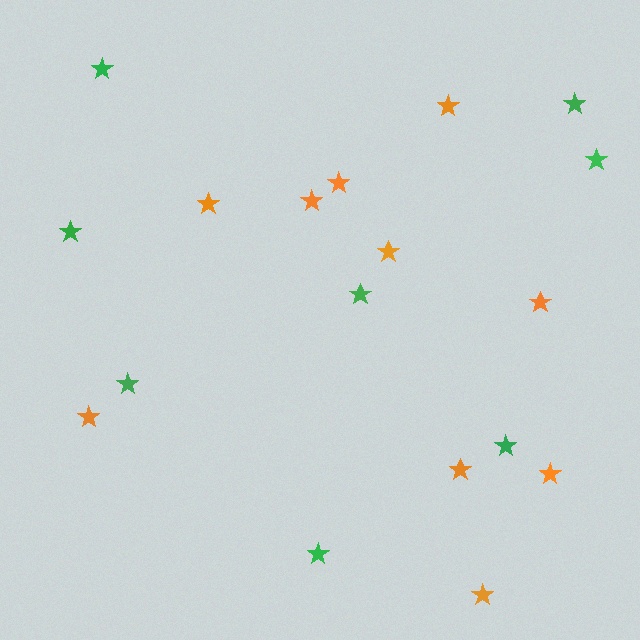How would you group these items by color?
There are 2 groups: one group of orange stars (10) and one group of green stars (8).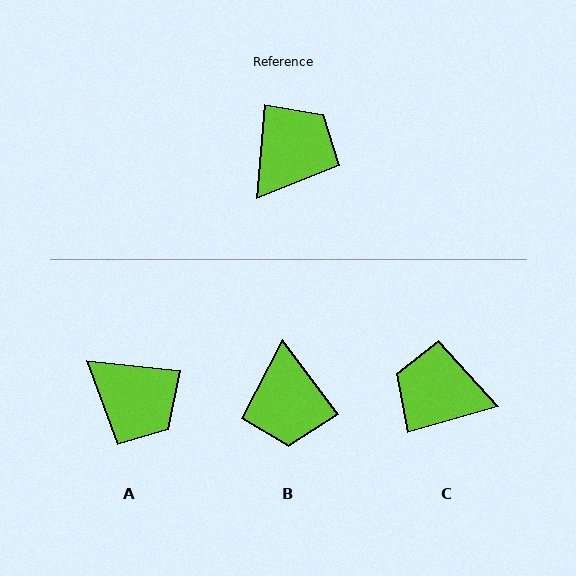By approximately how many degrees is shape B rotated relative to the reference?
Approximately 139 degrees clockwise.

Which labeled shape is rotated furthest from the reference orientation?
B, about 139 degrees away.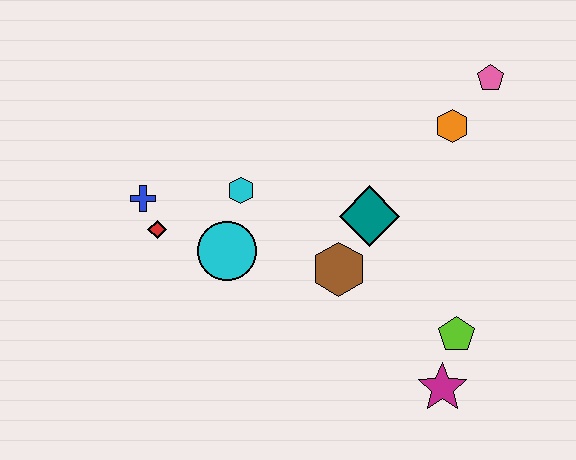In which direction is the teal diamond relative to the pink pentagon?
The teal diamond is below the pink pentagon.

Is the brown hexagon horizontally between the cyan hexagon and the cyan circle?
No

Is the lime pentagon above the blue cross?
No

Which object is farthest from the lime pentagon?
The blue cross is farthest from the lime pentagon.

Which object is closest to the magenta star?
The lime pentagon is closest to the magenta star.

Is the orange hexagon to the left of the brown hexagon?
No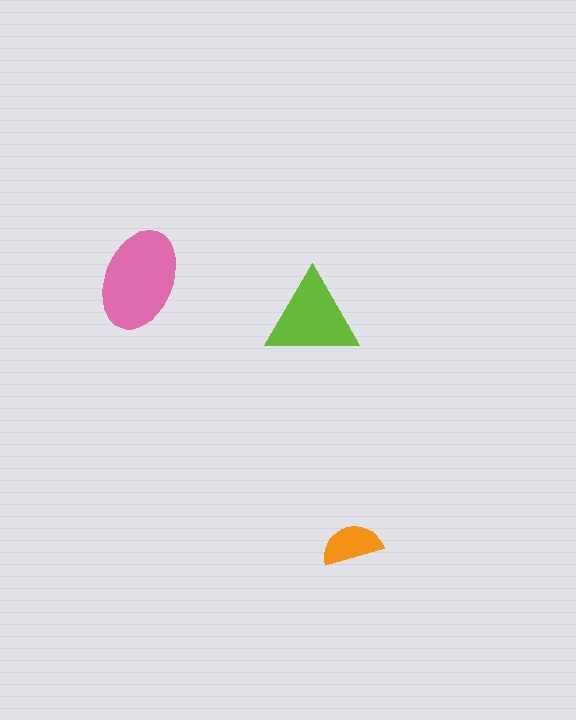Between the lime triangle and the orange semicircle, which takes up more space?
The lime triangle.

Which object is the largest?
The pink ellipse.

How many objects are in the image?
There are 3 objects in the image.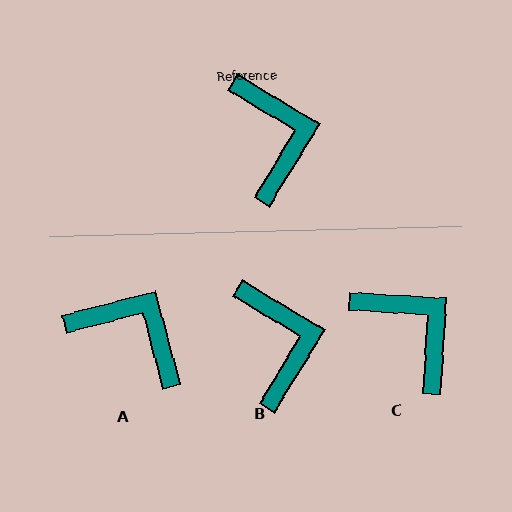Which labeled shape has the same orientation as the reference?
B.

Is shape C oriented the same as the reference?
No, it is off by about 28 degrees.